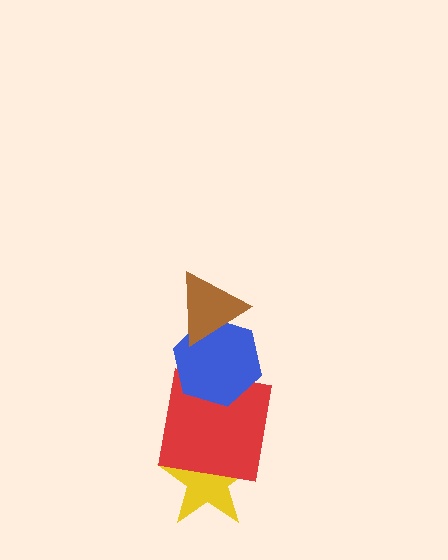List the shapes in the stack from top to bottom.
From top to bottom: the brown triangle, the blue hexagon, the red square, the yellow star.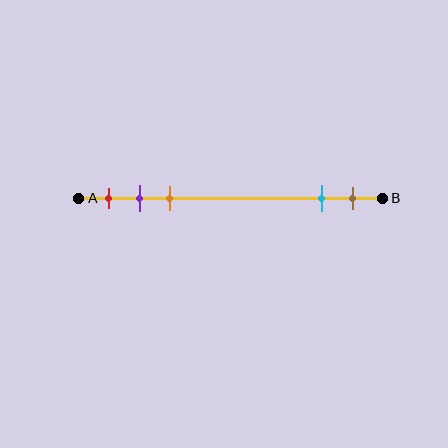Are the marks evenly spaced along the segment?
No, the marks are not evenly spaced.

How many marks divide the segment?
There are 5 marks dividing the segment.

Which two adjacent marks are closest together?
The purple and orange marks are the closest adjacent pair.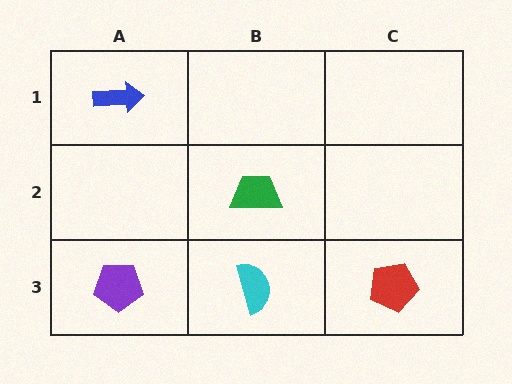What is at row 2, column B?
A green trapezoid.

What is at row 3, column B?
A cyan semicircle.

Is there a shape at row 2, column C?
No, that cell is empty.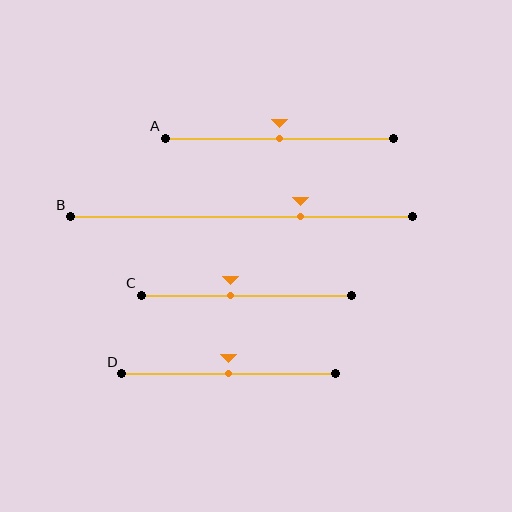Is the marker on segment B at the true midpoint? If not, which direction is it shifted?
No, the marker on segment B is shifted to the right by about 17% of the segment length.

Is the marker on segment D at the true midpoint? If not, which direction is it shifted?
Yes, the marker on segment D is at the true midpoint.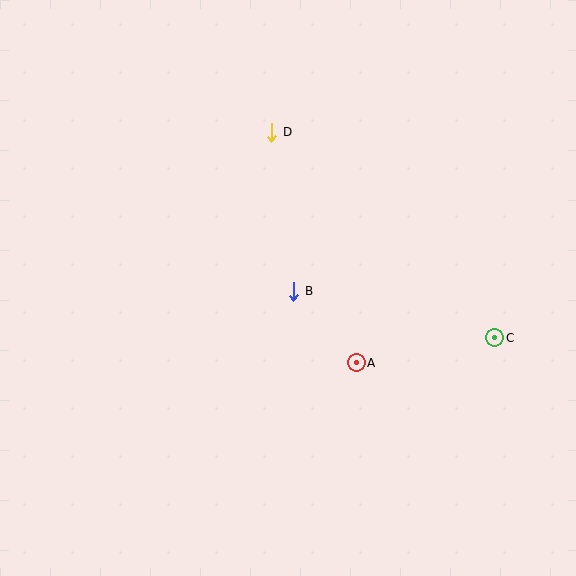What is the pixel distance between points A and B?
The distance between A and B is 95 pixels.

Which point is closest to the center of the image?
Point B at (294, 291) is closest to the center.